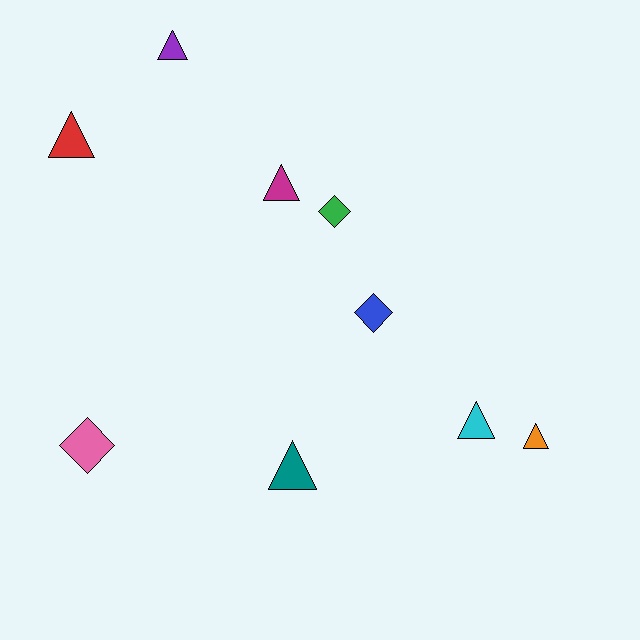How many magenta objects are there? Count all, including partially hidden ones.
There is 1 magenta object.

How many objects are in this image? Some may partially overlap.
There are 9 objects.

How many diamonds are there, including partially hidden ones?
There are 3 diamonds.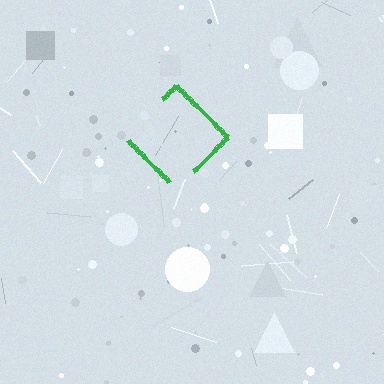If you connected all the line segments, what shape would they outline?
They would outline a diamond.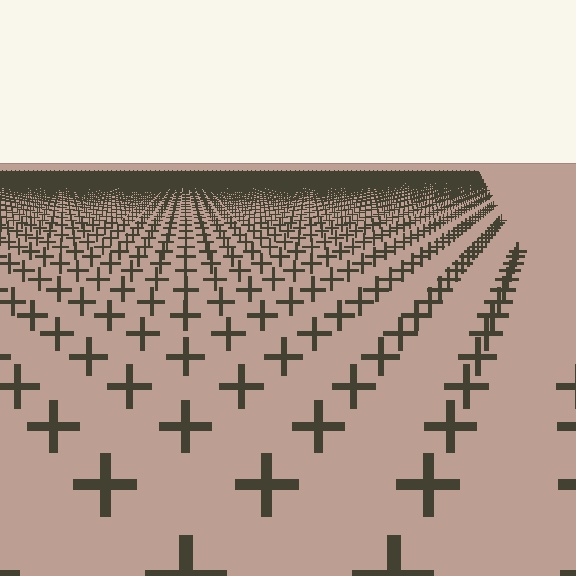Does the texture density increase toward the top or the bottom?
Density increases toward the top.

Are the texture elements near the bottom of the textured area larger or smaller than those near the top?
Larger. Near the bottom, elements are closer to the viewer and appear at a bigger on-screen size.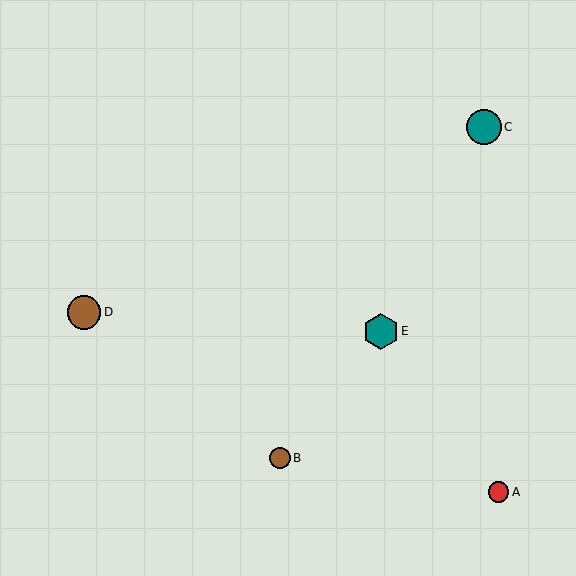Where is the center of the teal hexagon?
The center of the teal hexagon is at (381, 331).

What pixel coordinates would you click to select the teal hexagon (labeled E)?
Click at (381, 331) to select the teal hexagon E.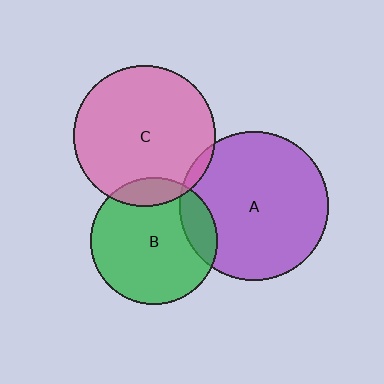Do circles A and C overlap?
Yes.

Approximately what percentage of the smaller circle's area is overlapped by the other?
Approximately 5%.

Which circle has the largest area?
Circle A (purple).